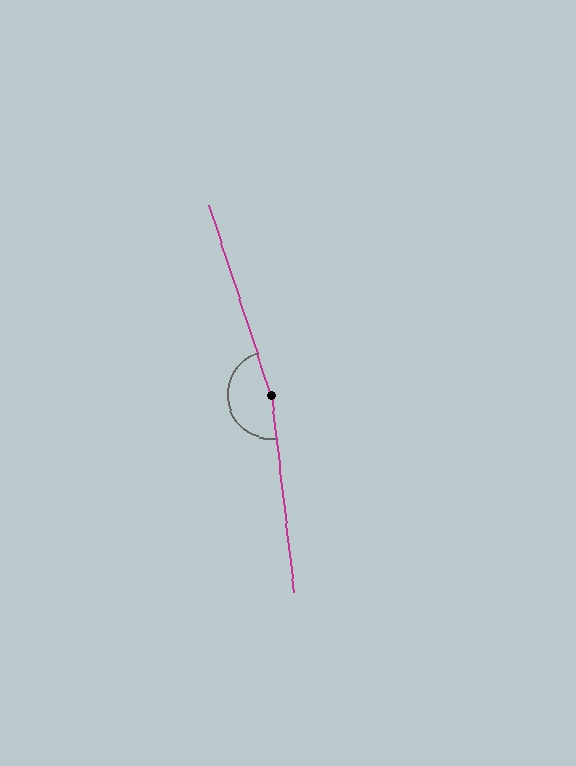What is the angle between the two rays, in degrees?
Approximately 169 degrees.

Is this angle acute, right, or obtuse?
It is obtuse.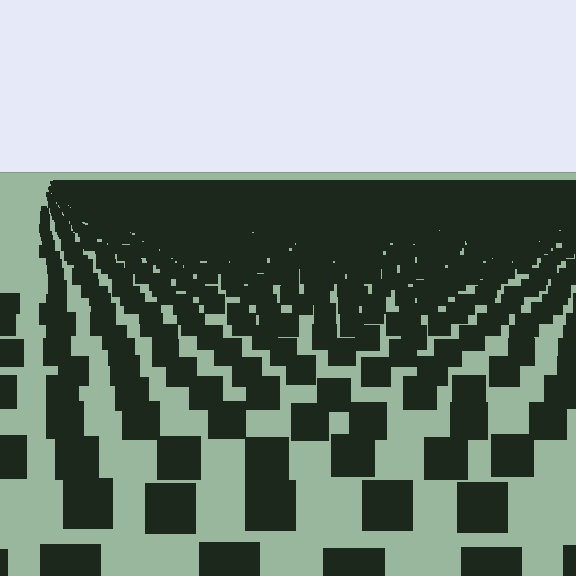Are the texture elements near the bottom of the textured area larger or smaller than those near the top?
Larger. Near the bottom, elements are closer to the viewer and appear at a bigger on-screen size.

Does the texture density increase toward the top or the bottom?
Density increases toward the top.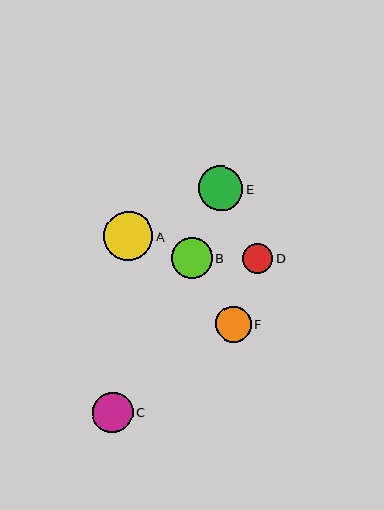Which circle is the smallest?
Circle D is the smallest with a size of approximately 31 pixels.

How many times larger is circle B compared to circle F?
Circle B is approximately 1.1 times the size of circle F.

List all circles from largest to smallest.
From largest to smallest: A, E, C, B, F, D.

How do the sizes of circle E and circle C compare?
Circle E and circle C are approximately the same size.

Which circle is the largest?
Circle A is the largest with a size of approximately 49 pixels.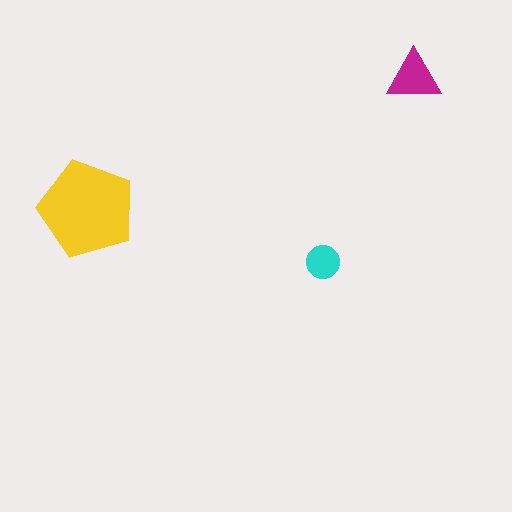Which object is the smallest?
The cyan circle.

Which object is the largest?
The yellow pentagon.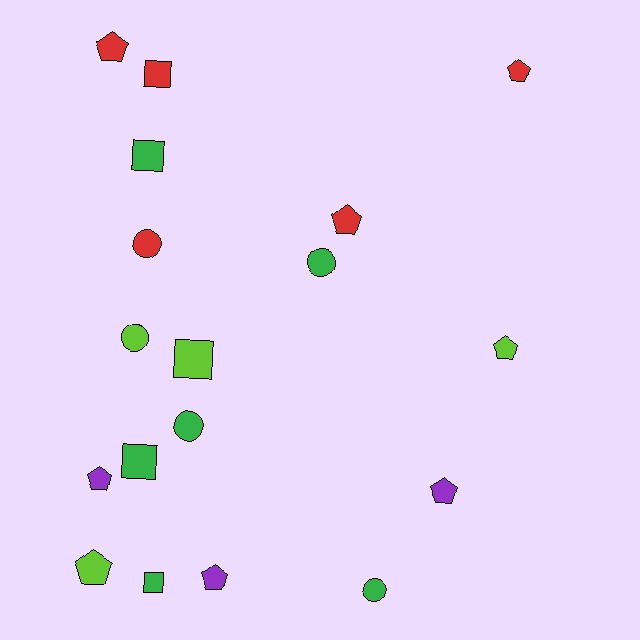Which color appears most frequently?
Green, with 6 objects.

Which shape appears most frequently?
Pentagon, with 8 objects.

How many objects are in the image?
There are 18 objects.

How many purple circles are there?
There are no purple circles.